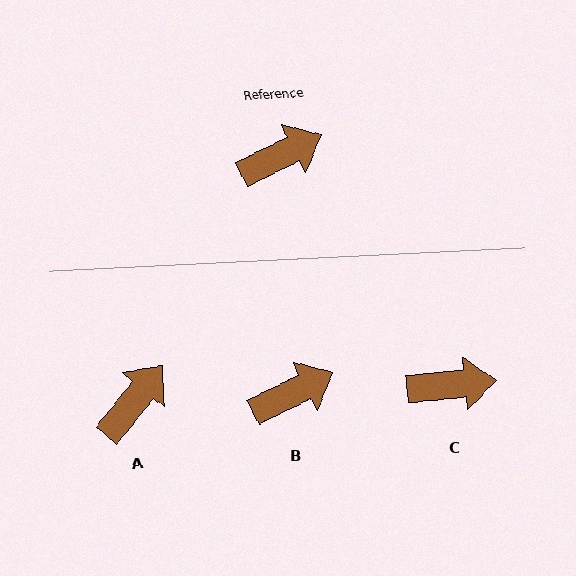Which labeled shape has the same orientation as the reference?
B.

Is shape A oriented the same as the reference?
No, it is off by about 25 degrees.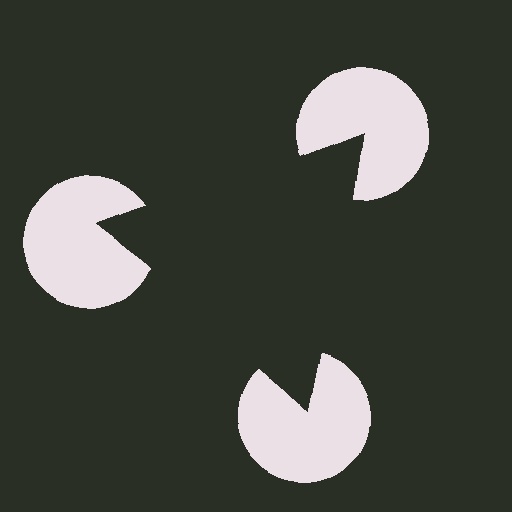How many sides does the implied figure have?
3 sides.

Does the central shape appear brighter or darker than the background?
It typically appears slightly darker than the background, even though no actual brightness change is drawn.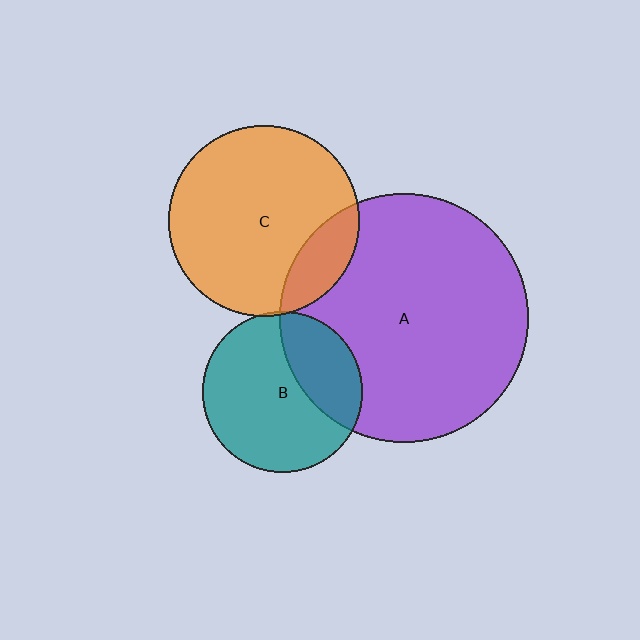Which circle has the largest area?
Circle A (purple).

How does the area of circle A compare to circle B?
Approximately 2.4 times.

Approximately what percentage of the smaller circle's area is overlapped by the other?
Approximately 5%.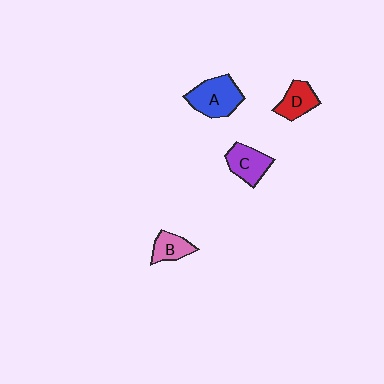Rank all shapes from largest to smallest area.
From largest to smallest: A (blue), C (purple), D (red), B (pink).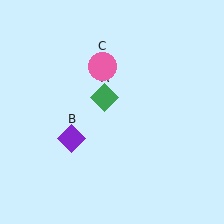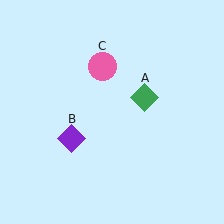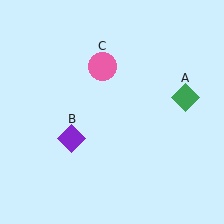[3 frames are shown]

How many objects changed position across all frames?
1 object changed position: green diamond (object A).